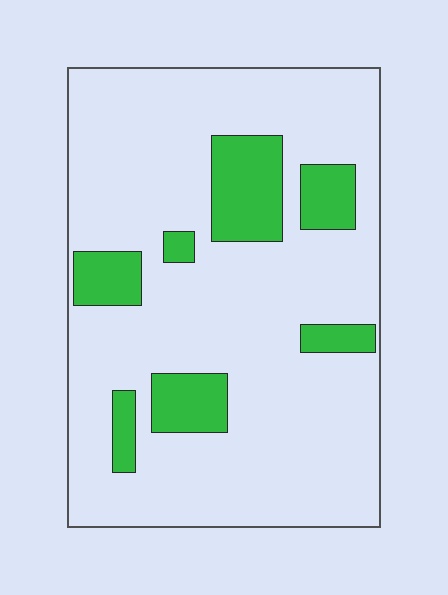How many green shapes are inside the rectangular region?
7.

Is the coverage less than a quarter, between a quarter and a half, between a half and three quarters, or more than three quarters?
Less than a quarter.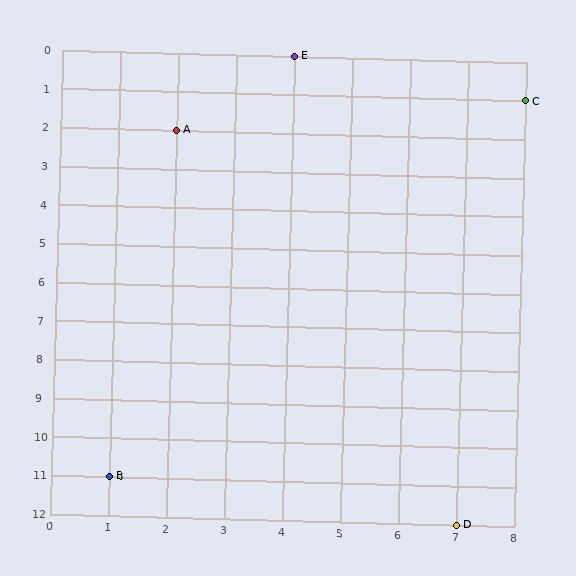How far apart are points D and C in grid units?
Points D and C are 1 column and 11 rows apart (about 11.0 grid units diagonally).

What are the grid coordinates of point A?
Point A is at grid coordinates (2, 2).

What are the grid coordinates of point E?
Point E is at grid coordinates (4, 0).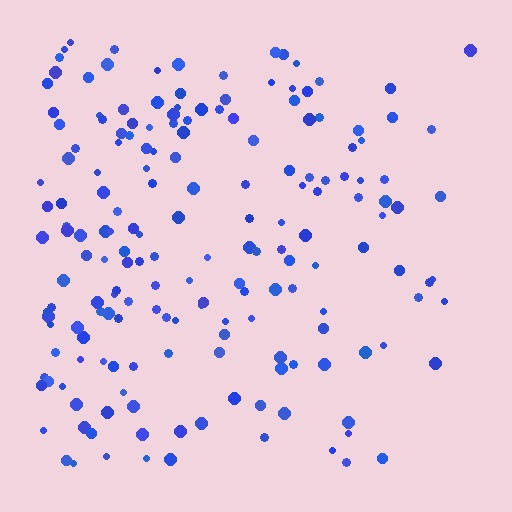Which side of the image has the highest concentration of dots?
The left.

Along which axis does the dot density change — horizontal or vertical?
Horizontal.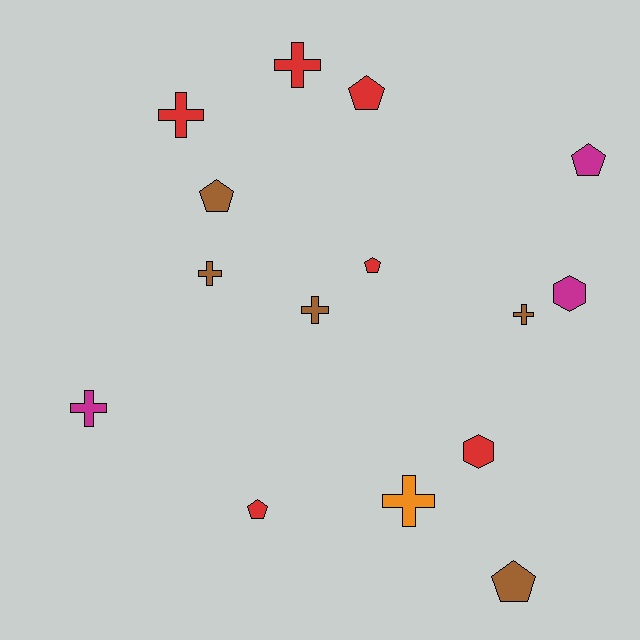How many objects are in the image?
There are 15 objects.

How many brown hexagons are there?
There are no brown hexagons.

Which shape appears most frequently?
Cross, with 7 objects.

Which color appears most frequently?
Red, with 6 objects.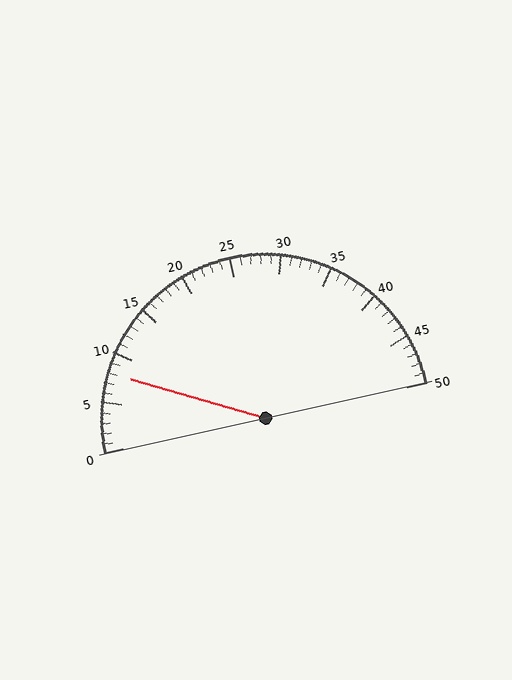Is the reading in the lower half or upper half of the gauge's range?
The reading is in the lower half of the range (0 to 50).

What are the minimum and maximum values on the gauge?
The gauge ranges from 0 to 50.